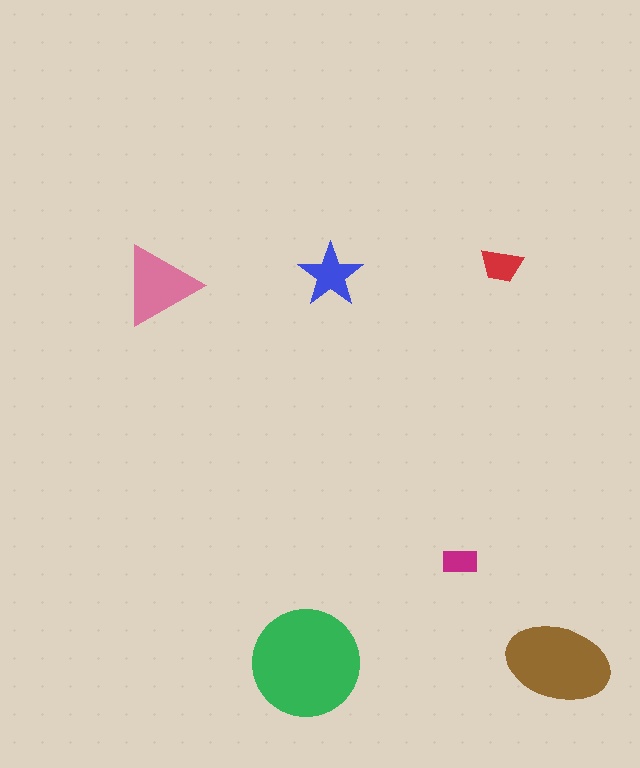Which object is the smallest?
The magenta rectangle.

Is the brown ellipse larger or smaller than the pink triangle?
Larger.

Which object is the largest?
The green circle.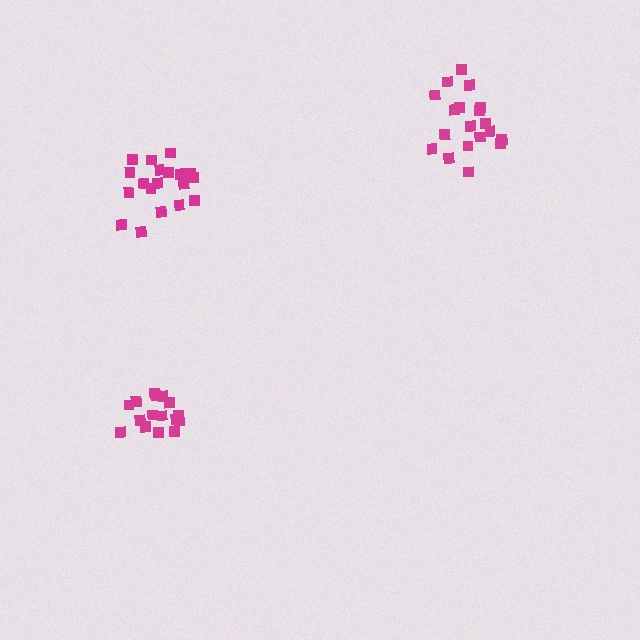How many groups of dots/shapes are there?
There are 3 groups.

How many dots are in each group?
Group 1: 16 dots, Group 2: 19 dots, Group 3: 19 dots (54 total).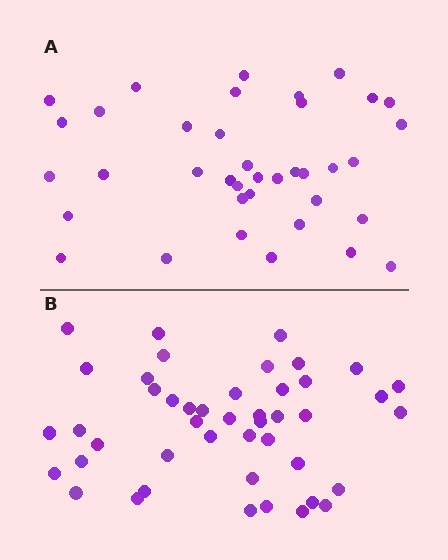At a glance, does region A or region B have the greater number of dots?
Region B (the bottom region) has more dots.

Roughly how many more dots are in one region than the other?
Region B has roughly 8 or so more dots than region A.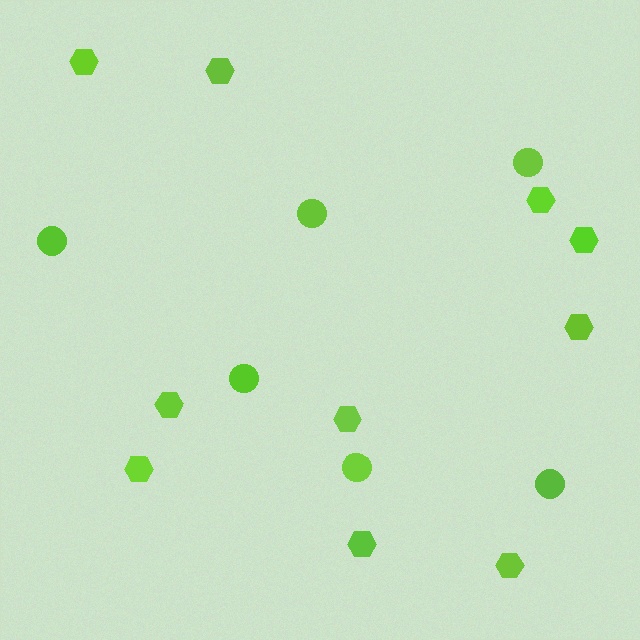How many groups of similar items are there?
There are 2 groups: one group of circles (6) and one group of hexagons (10).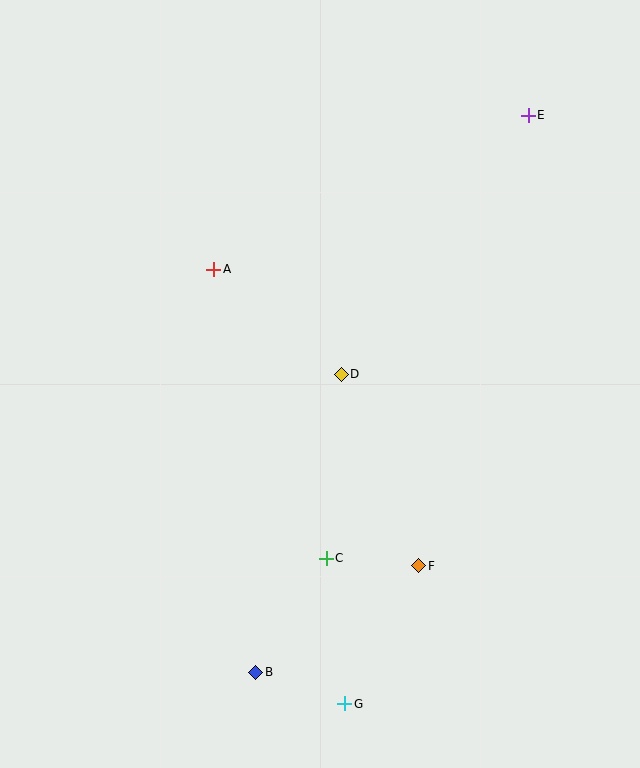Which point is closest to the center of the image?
Point D at (341, 374) is closest to the center.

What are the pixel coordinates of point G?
Point G is at (345, 704).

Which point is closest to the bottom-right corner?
Point F is closest to the bottom-right corner.